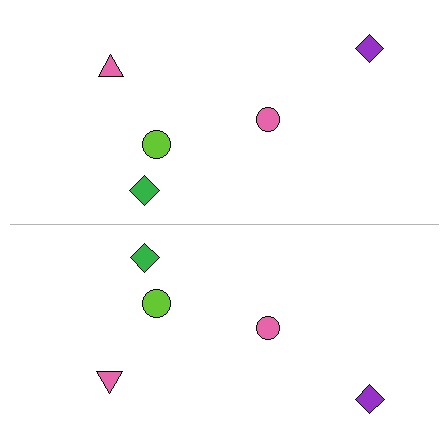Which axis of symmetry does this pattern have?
The pattern has a horizontal axis of symmetry running through the center of the image.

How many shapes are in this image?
There are 10 shapes in this image.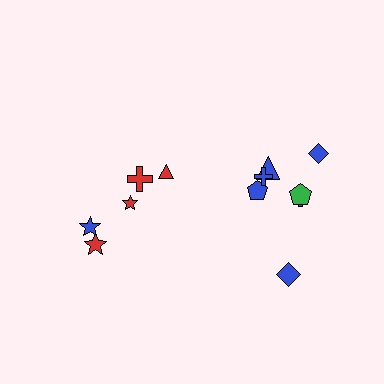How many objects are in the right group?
There are 7 objects.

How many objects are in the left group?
There are 5 objects.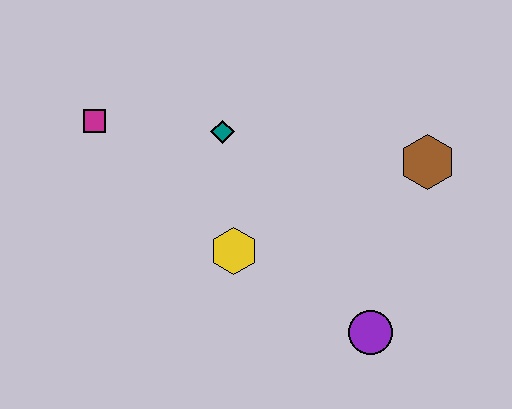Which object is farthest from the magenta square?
The purple circle is farthest from the magenta square.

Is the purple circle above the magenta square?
No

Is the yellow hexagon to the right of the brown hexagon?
No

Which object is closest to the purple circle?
The yellow hexagon is closest to the purple circle.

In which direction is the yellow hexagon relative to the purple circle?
The yellow hexagon is to the left of the purple circle.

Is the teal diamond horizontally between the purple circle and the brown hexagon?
No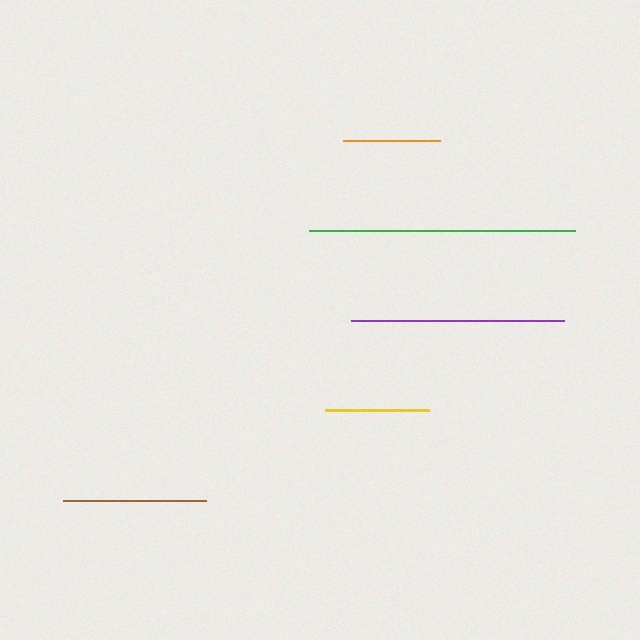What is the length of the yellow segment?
The yellow segment is approximately 104 pixels long.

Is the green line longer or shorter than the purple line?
The green line is longer than the purple line.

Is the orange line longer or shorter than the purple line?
The purple line is longer than the orange line.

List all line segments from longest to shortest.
From longest to shortest: green, purple, brown, yellow, orange.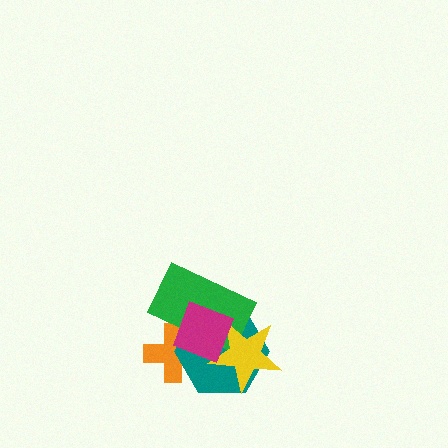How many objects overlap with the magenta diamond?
4 objects overlap with the magenta diamond.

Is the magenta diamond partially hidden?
No, no other shape covers it.